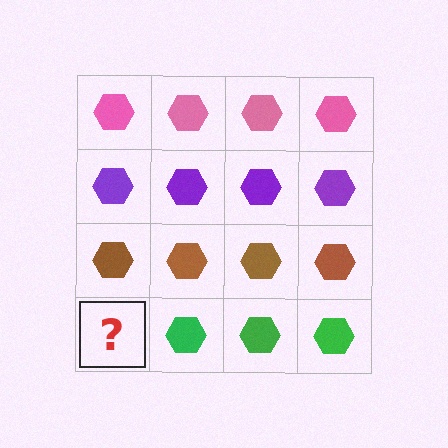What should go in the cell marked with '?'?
The missing cell should contain a green hexagon.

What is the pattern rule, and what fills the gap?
The rule is that each row has a consistent color. The gap should be filled with a green hexagon.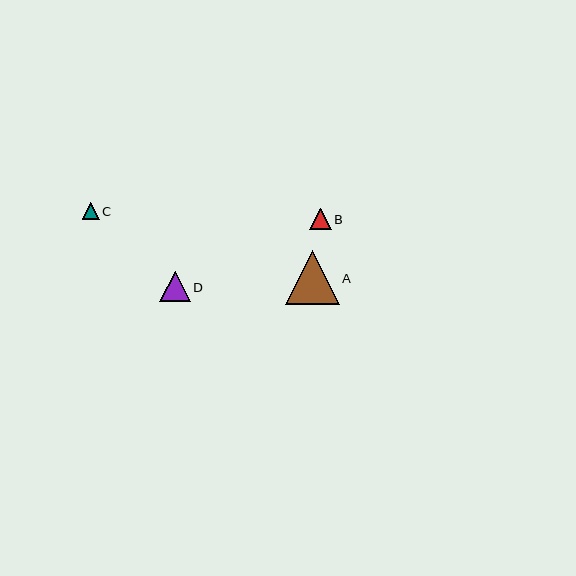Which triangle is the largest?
Triangle A is the largest with a size of approximately 54 pixels.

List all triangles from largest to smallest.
From largest to smallest: A, D, B, C.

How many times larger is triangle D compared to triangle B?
Triangle D is approximately 1.4 times the size of triangle B.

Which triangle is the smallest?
Triangle C is the smallest with a size of approximately 17 pixels.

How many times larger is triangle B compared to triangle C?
Triangle B is approximately 1.3 times the size of triangle C.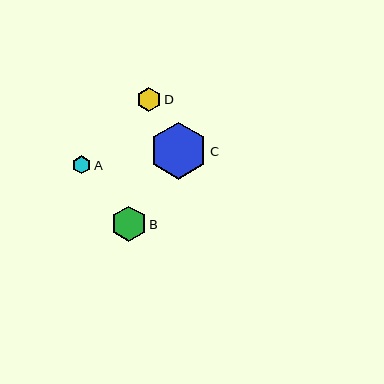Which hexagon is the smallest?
Hexagon A is the smallest with a size of approximately 18 pixels.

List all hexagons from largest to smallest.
From largest to smallest: C, B, D, A.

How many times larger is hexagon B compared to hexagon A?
Hexagon B is approximately 1.9 times the size of hexagon A.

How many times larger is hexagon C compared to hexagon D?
Hexagon C is approximately 2.3 times the size of hexagon D.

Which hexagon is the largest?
Hexagon C is the largest with a size of approximately 57 pixels.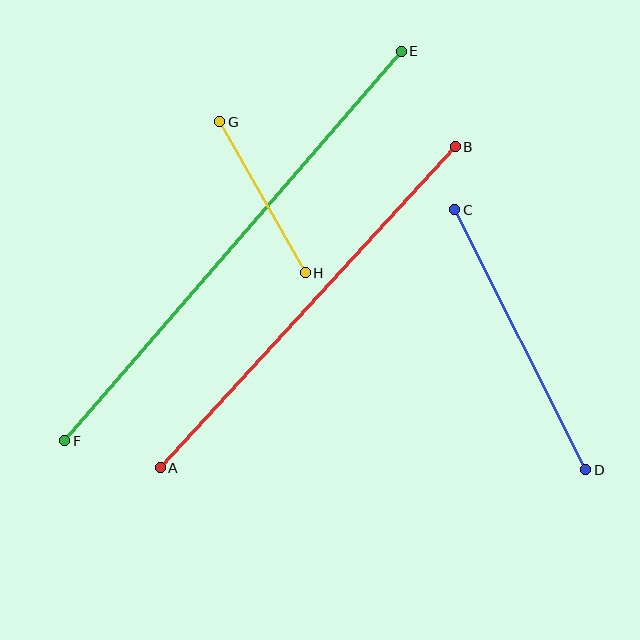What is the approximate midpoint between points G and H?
The midpoint is at approximately (262, 197) pixels.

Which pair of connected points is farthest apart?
Points E and F are farthest apart.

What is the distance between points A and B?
The distance is approximately 436 pixels.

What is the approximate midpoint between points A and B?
The midpoint is at approximately (308, 307) pixels.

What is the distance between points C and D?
The distance is approximately 291 pixels.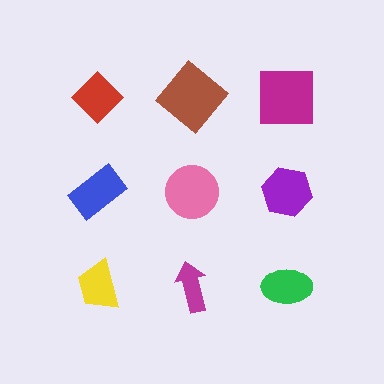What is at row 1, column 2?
A brown diamond.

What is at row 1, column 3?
A magenta square.